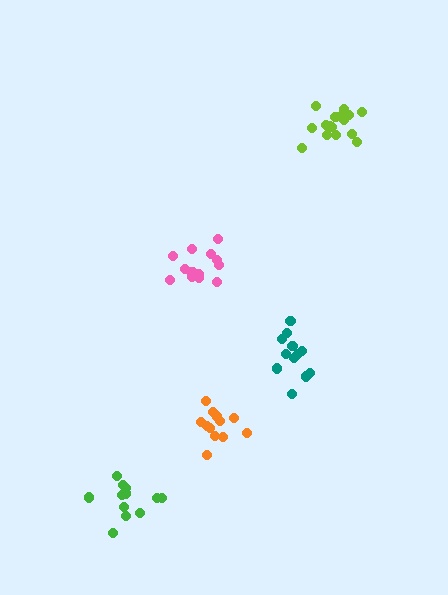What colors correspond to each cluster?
The clusters are colored: pink, green, orange, teal, lime.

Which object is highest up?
The lime cluster is topmost.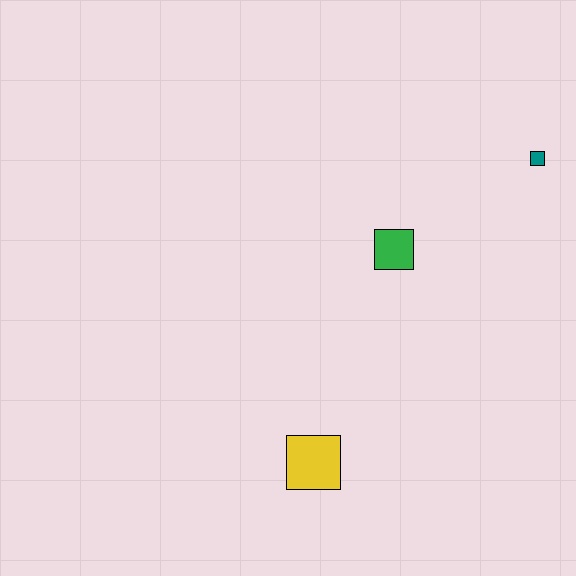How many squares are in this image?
There are 3 squares.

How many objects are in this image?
There are 3 objects.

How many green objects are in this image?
There is 1 green object.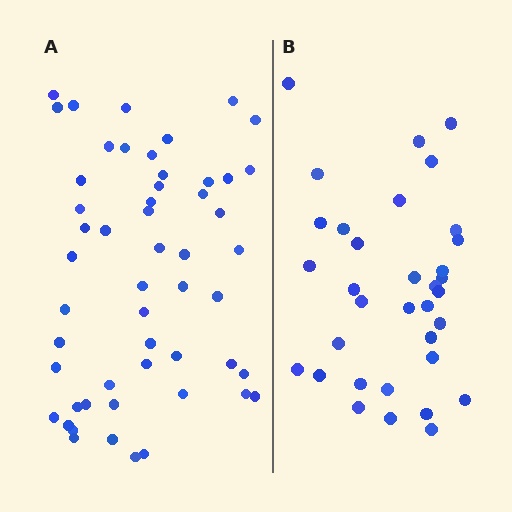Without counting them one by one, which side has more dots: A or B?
Region A (the left region) has more dots.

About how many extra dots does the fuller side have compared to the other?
Region A has approximately 20 more dots than region B.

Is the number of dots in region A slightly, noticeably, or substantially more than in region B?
Region A has substantially more. The ratio is roughly 1.6 to 1.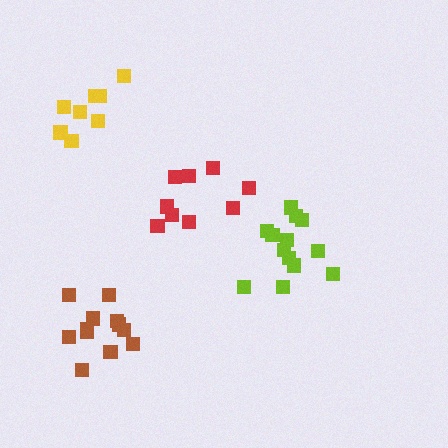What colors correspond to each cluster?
The clusters are colored: lime, yellow, brown, red.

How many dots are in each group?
Group 1: 13 dots, Group 2: 8 dots, Group 3: 13 dots, Group 4: 9 dots (43 total).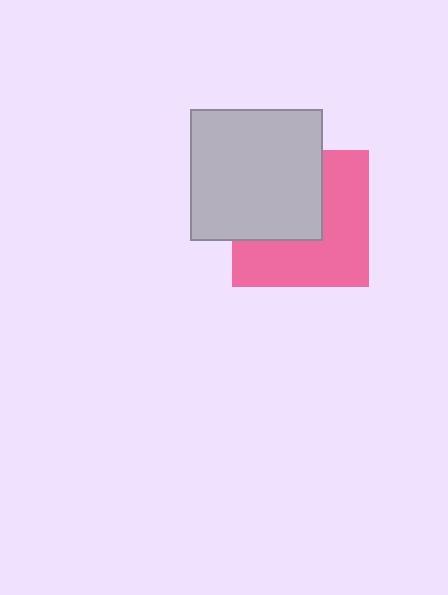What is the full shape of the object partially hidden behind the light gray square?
The partially hidden object is a pink square.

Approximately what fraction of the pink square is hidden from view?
Roughly 44% of the pink square is hidden behind the light gray square.